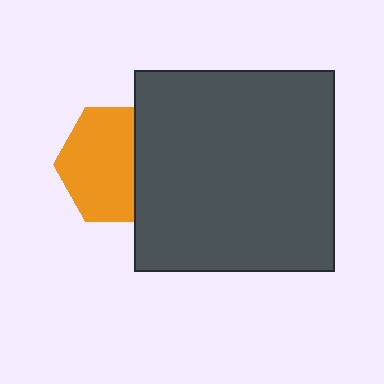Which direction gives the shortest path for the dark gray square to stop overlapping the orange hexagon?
Moving right gives the shortest separation.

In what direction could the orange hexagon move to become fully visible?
The orange hexagon could move left. That would shift it out from behind the dark gray square entirely.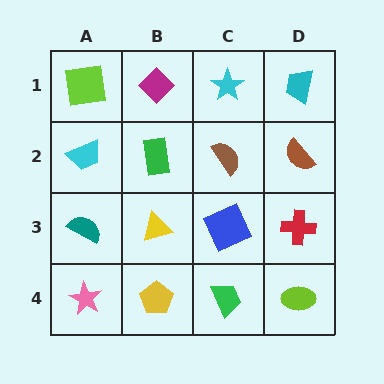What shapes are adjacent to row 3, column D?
A brown semicircle (row 2, column D), a lime ellipse (row 4, column D), a blue square (row 3, column C).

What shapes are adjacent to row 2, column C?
A cyan star (row 1, column C), a blue square (row 3, column C), a green rectangle (row 2, column B), a brown semicircle (row 2, column D).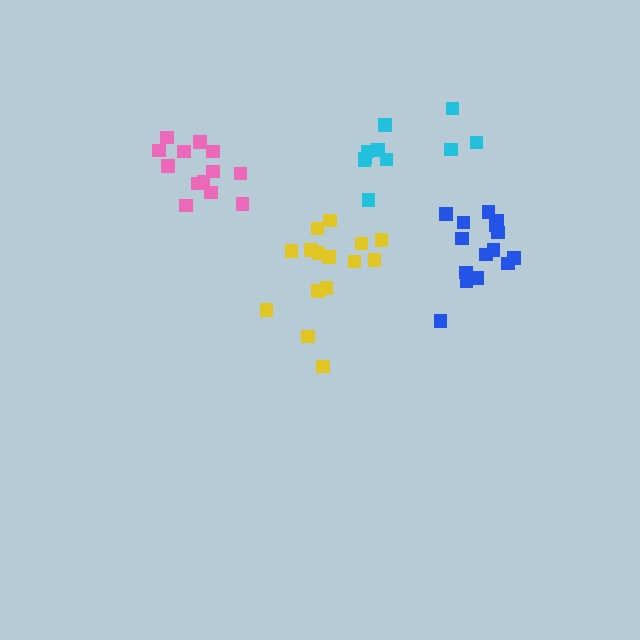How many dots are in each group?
Group 1: 15 dots, Group 2: 15 dots, Group 3: 13 dots, Group 4: 10 dots (53 total).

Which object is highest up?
The cyan cluster is topmost.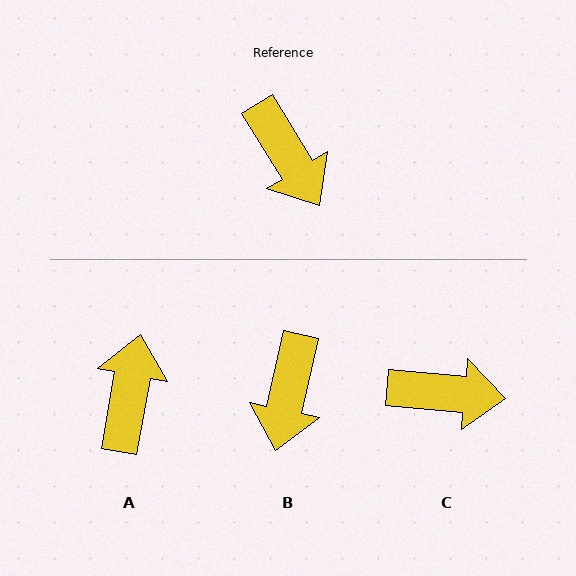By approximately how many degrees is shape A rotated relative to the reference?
Approximately 138 degrees counter-clockwise.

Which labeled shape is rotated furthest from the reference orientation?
A, about 138 degrees away.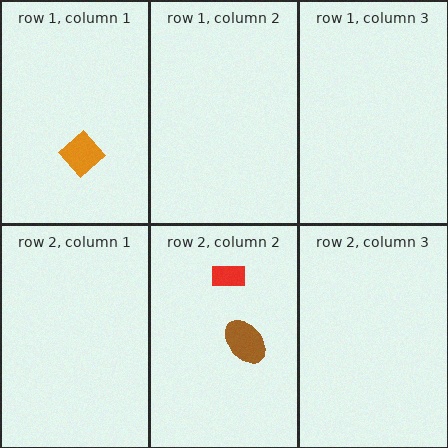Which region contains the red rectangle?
The row 2, column 2 region.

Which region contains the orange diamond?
The row 1, column 1 region.